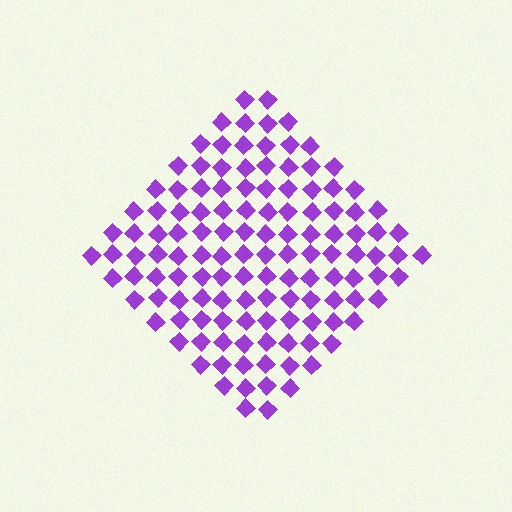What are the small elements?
The small elements are diamonds.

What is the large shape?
The large shape is a diamond.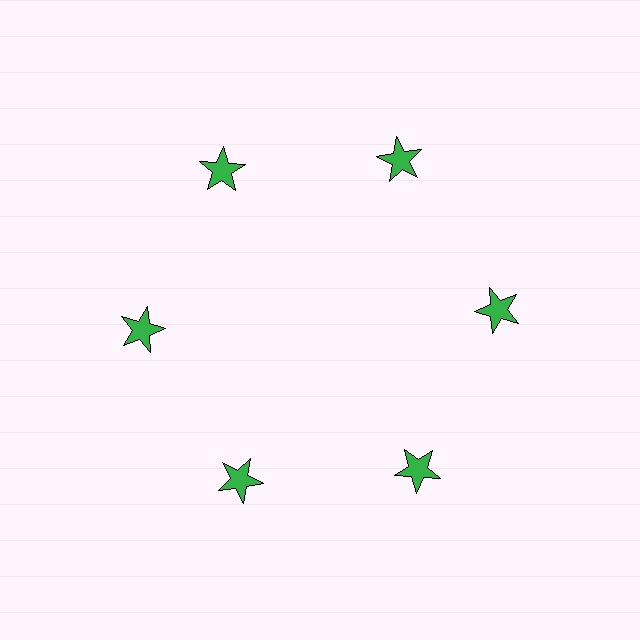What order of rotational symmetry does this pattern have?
This pattern has 6-fold rotational symmetry.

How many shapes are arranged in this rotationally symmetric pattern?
There are 6 shapes, arranged in 6 groups of 1.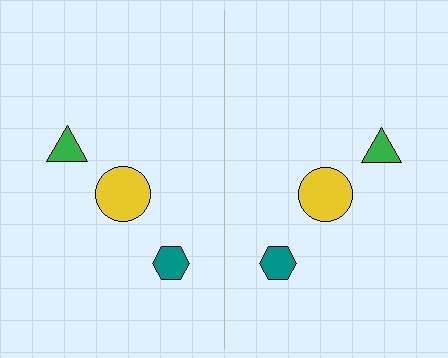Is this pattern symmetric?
Yes, this pattern has bilateral (reflection) symmetry.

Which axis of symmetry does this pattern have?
The pattern has a vertical axis of symmetry running through the center of the image.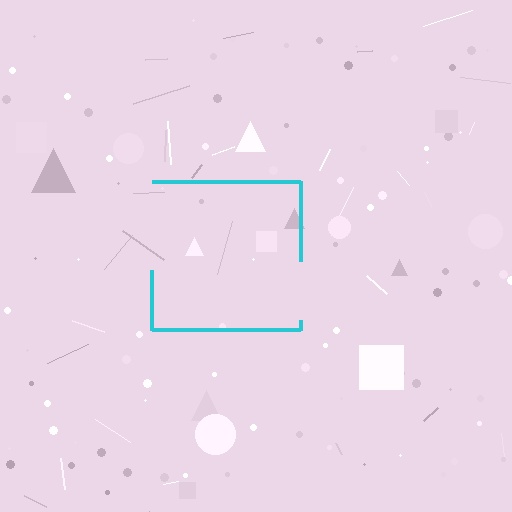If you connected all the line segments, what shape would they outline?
They would outline a square.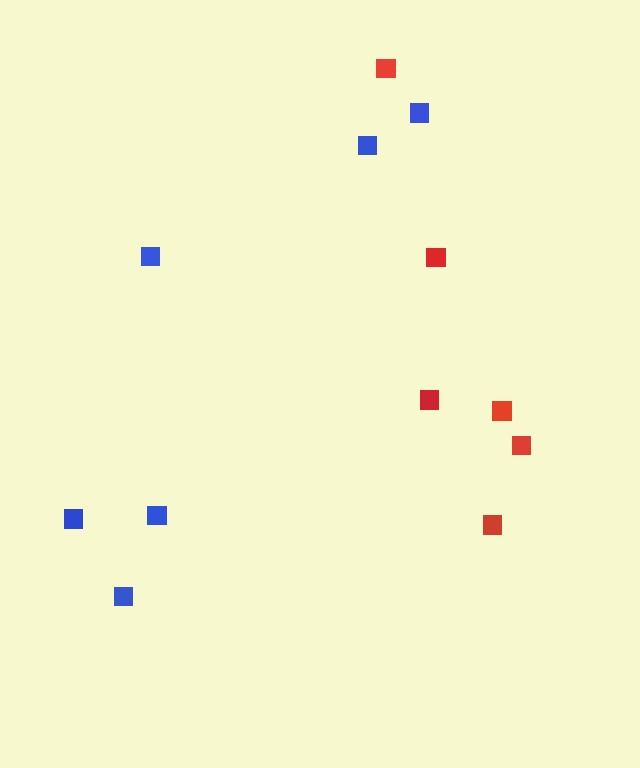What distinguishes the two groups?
There are 2 groups: one group of blue squares (6) and one group of red squares (6).